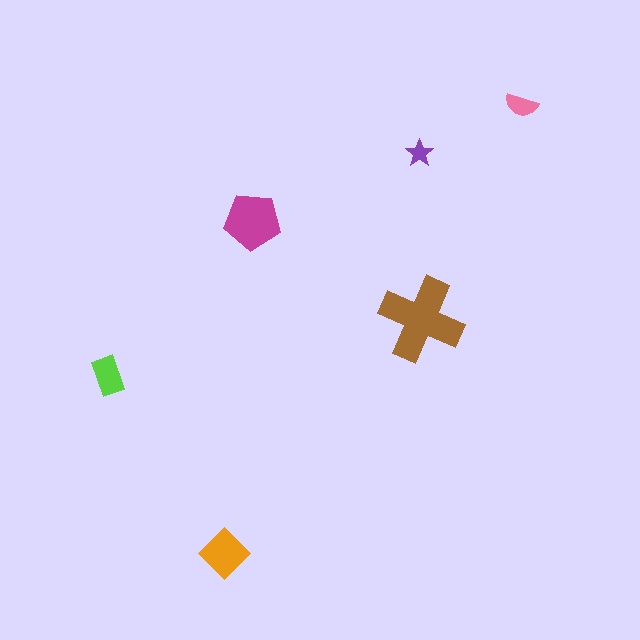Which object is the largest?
The brown cross.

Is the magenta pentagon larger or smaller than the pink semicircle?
Larger.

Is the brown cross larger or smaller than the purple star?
Larger.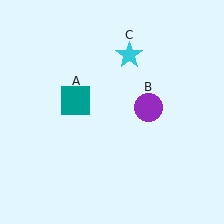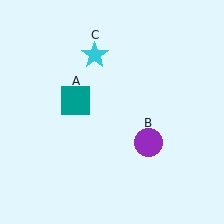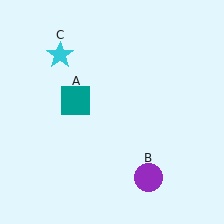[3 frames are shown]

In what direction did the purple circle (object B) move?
The purple circle (object B) moved down.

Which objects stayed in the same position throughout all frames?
Teal square (object A) remained stationary.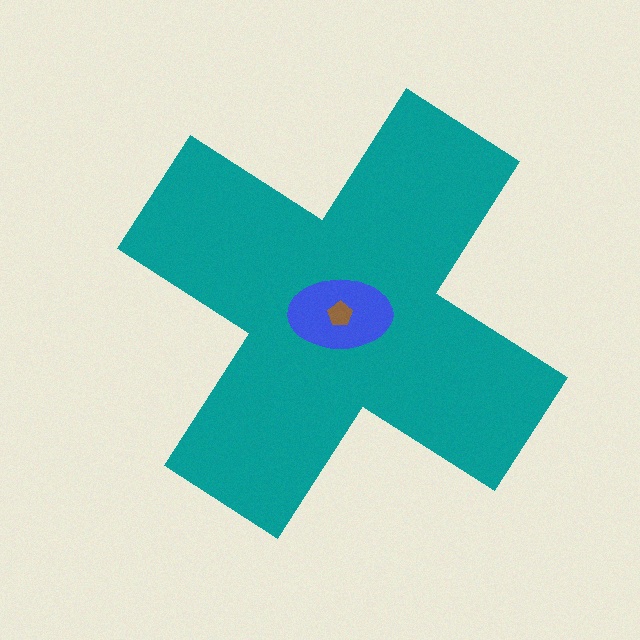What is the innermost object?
The brown pentagon.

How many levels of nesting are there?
3.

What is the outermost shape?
The teal cross.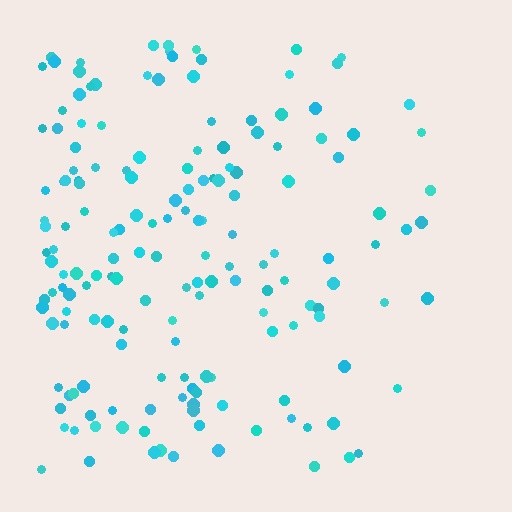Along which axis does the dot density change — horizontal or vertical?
Horizontal.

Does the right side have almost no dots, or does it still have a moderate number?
Still a moderate number, just noticeably fewer than the left.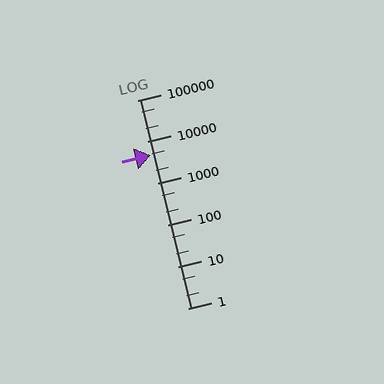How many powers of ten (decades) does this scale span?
The scale spans 5 decades, from 1 to 100000.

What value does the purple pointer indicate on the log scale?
The pointer indicates approximately 4900.